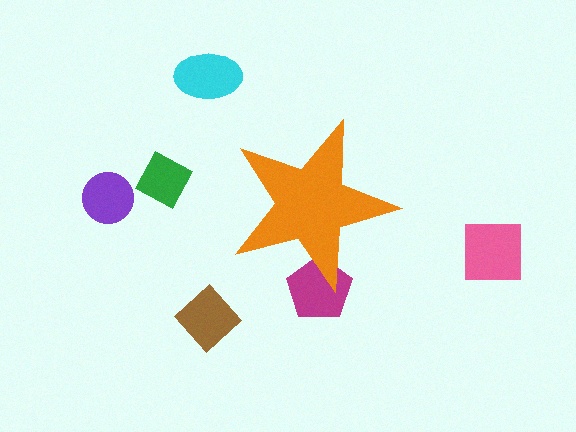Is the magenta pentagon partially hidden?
Yes, the magenta pentagon is partially hidden behind the orange star.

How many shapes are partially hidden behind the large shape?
1 shape is partially hidden.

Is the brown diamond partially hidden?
No, the brown diamond is fully visible.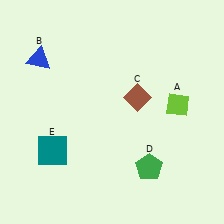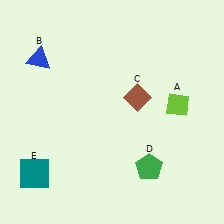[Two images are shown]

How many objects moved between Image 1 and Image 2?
1 object moved between the two images.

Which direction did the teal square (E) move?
The teal square (E) moved down.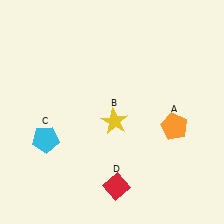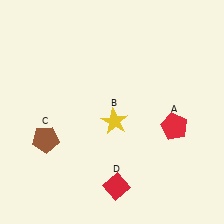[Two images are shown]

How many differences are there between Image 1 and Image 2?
There are 2 differences between the two images.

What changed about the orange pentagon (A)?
In Image 1, A is orange. In Image 2, it changed to red.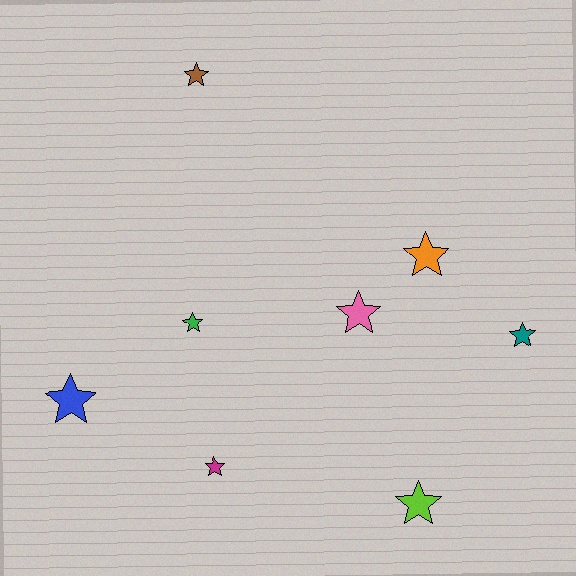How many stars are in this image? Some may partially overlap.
There are 8 stars.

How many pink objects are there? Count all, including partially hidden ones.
There is 1 pink object.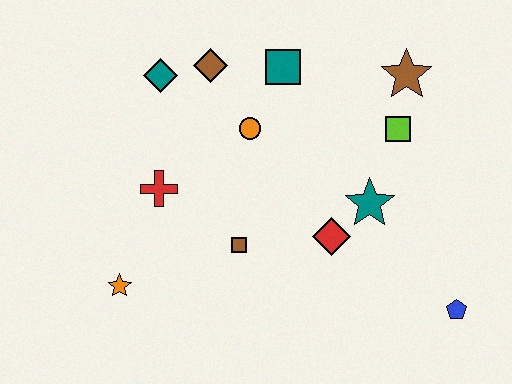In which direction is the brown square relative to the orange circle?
The brown square is below the orange circle.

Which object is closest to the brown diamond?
The teal diamond is closest to the brown diamond.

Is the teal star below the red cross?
Yes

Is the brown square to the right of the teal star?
No